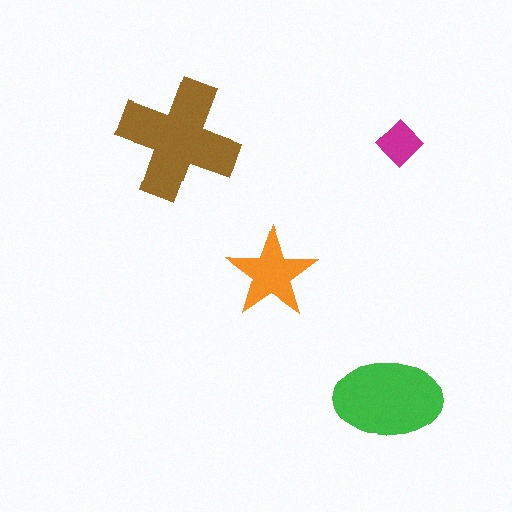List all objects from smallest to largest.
The magenta diamond, the orange star, the green ellipse, the brown cross.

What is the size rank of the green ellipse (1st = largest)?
2nd.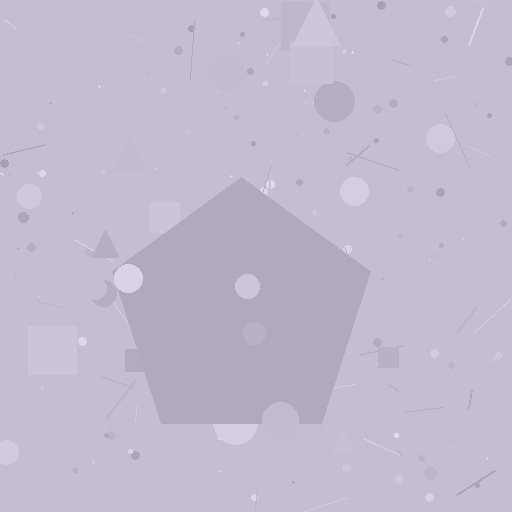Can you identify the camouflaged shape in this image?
The camouflaged shape is a pentagon.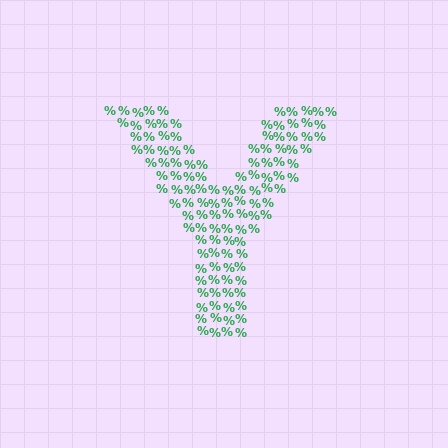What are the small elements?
The small elements are percent signs.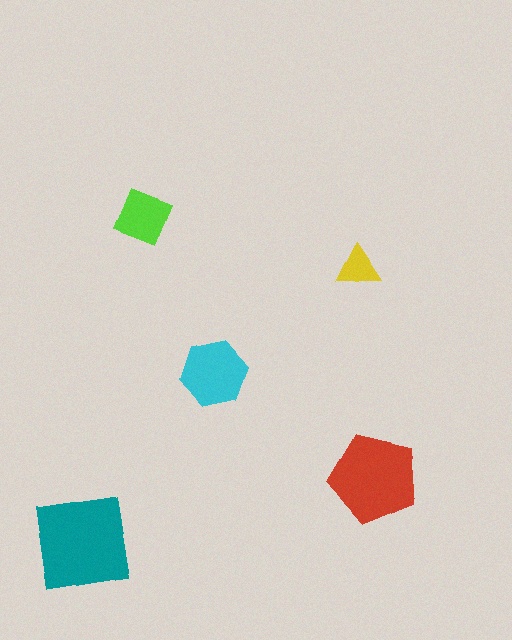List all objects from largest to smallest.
The teal square, the red pentagon, the cyan hexagon, the lime square, the yellow triangle.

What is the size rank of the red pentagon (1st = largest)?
2nd.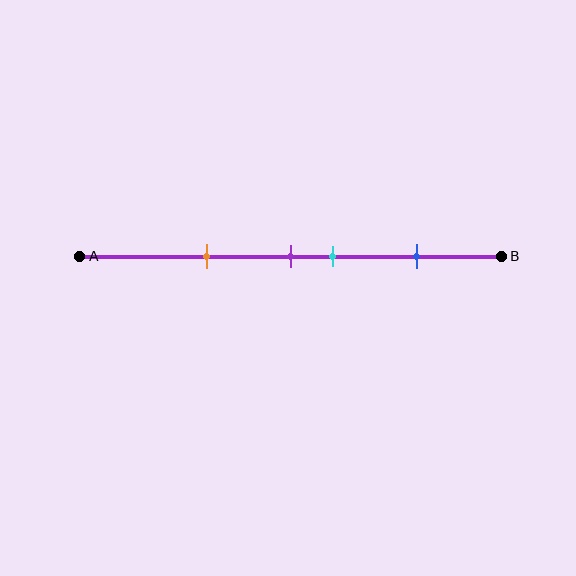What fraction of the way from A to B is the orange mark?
The orange mark is approximately 30% (0.3) of the way from A to B.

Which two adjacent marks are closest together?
The purple and cyan marks are the closest adjacent pair.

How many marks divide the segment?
There are 4 marks dividing the segment.